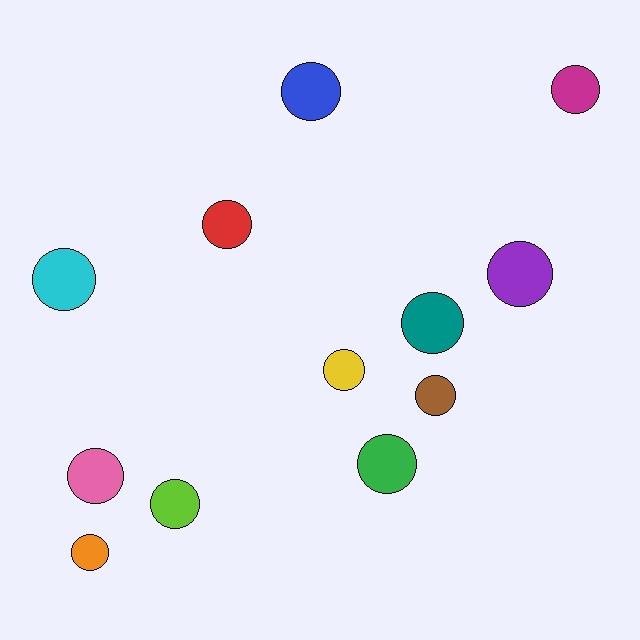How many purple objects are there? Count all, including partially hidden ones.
There is 1 purple object.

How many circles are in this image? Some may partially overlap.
There are 12 circles.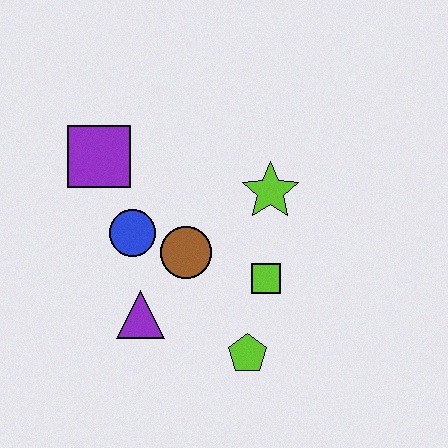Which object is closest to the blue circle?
The brown circle is closest to the blue circle.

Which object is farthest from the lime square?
The purple square is farthest from the lime square.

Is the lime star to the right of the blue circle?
Yes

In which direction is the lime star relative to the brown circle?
The lime star is to the right of the brown circle.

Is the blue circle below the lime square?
No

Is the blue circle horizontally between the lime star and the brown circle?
No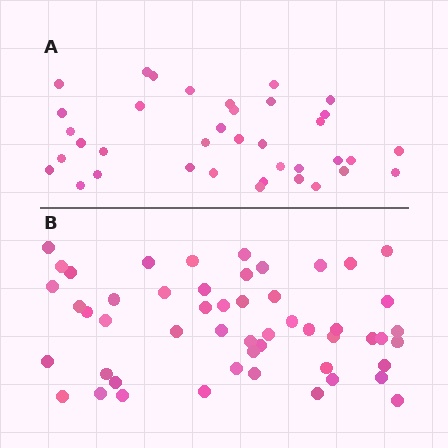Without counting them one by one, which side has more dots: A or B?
Region B (the bottom region) has more dots.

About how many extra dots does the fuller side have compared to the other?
Region B has approximately 15 more dots than region A.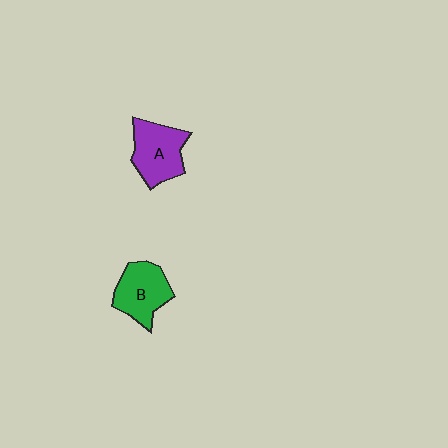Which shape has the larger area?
Shape A (purple).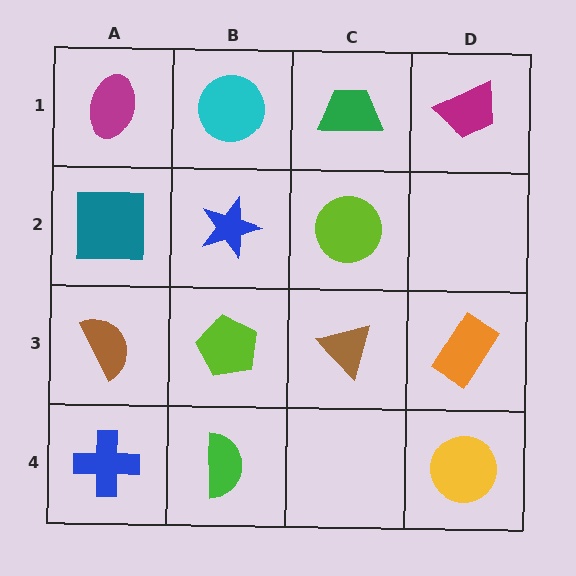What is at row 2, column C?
A lime circle.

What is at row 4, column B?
A green semicircle.